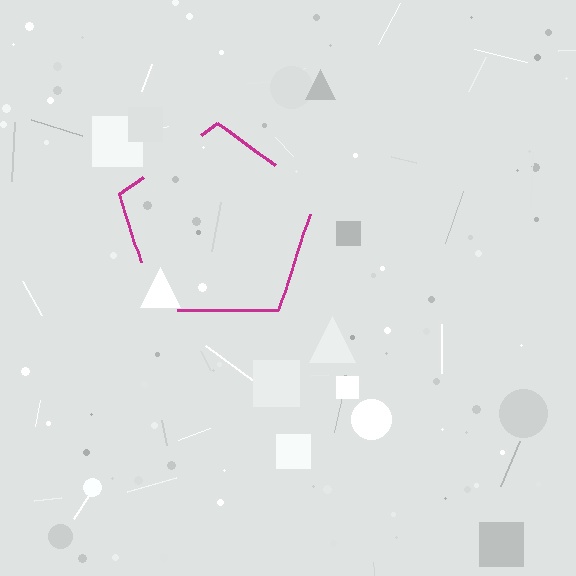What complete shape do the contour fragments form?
The contour fragments form a pentagon.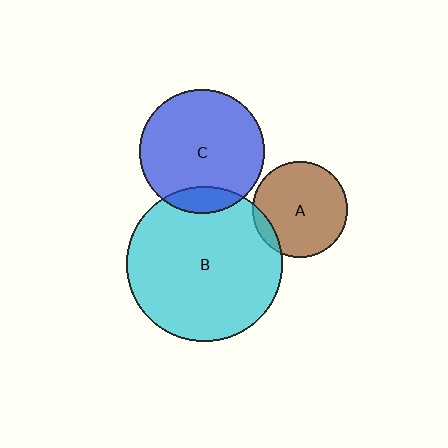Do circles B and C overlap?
Yes.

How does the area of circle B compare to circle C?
Approximately 1.6 times.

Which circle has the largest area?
Circle B (cyan).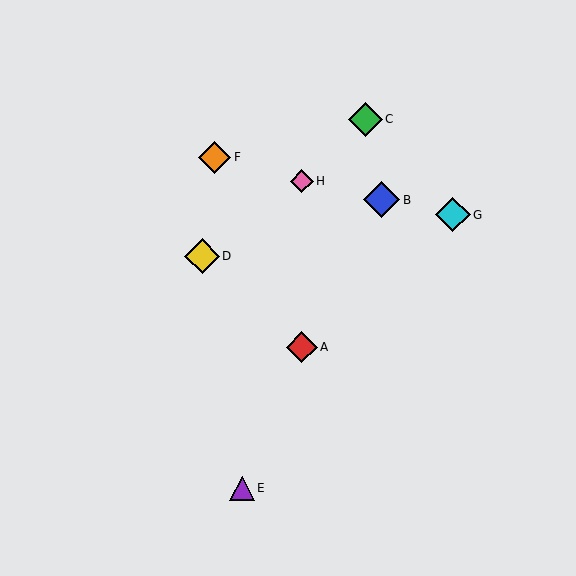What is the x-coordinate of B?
Object B is at x≈382.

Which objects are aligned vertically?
Objects A, H are aligned vertically.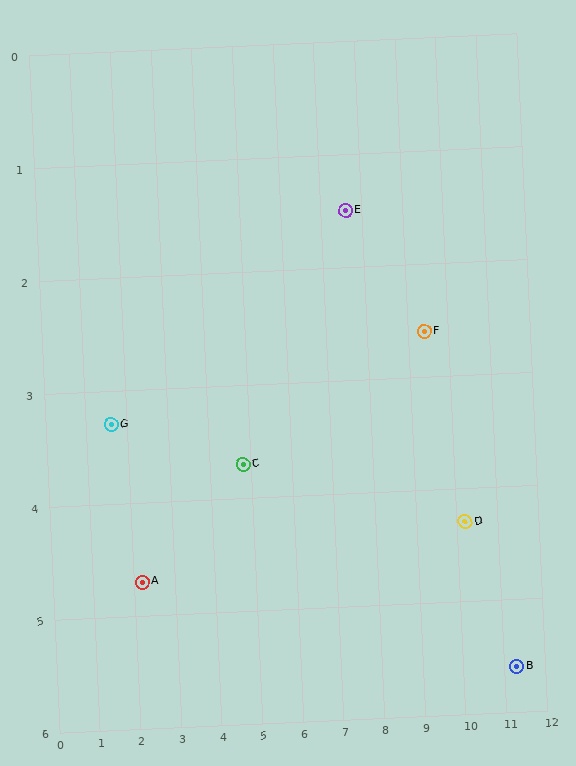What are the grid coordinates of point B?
Point B is at approximately (11.3, 5.6).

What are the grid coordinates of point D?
Point D is at approximately (10.2, 4.3).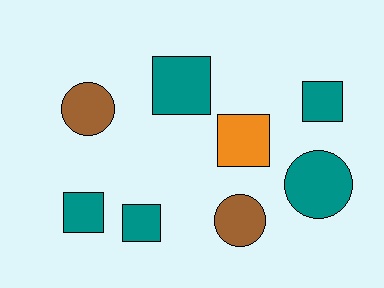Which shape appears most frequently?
Square, with 5 objects.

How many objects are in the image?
There are 8 objects.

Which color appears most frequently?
Teal, with 5 objects.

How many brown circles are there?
There are 2 brown circles.